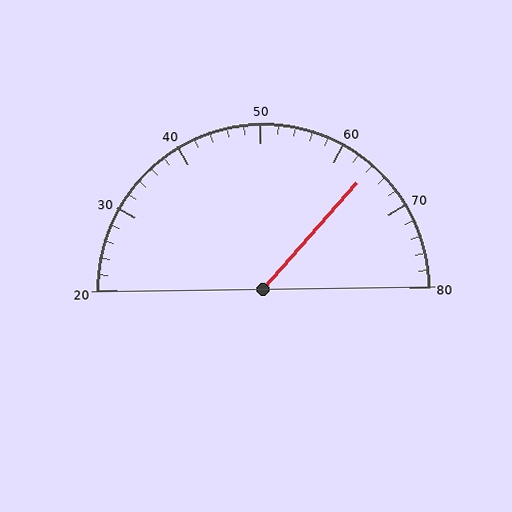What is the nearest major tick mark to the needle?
The nearest major tick mark is 60.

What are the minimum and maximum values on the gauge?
The gauge ranges from 20 to 80.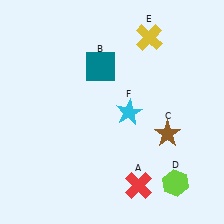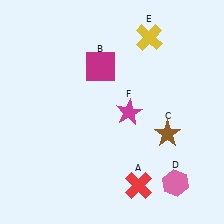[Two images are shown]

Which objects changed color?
B changed from teal to magenta. D changed from lime to pink. F changed from cyan to magenta.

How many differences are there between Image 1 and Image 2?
There are 3 differences between the two images.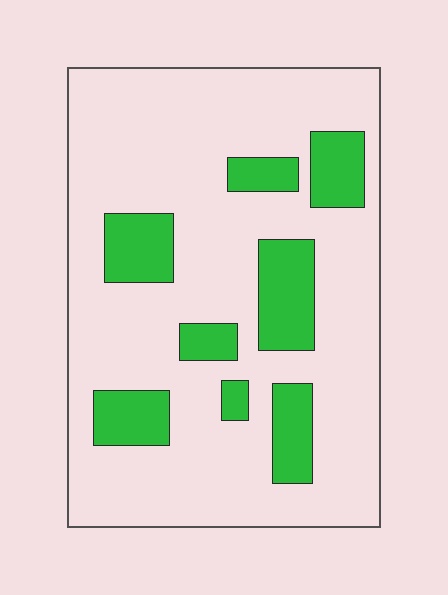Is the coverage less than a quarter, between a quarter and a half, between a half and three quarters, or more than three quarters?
Less than a quarter.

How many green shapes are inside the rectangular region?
8.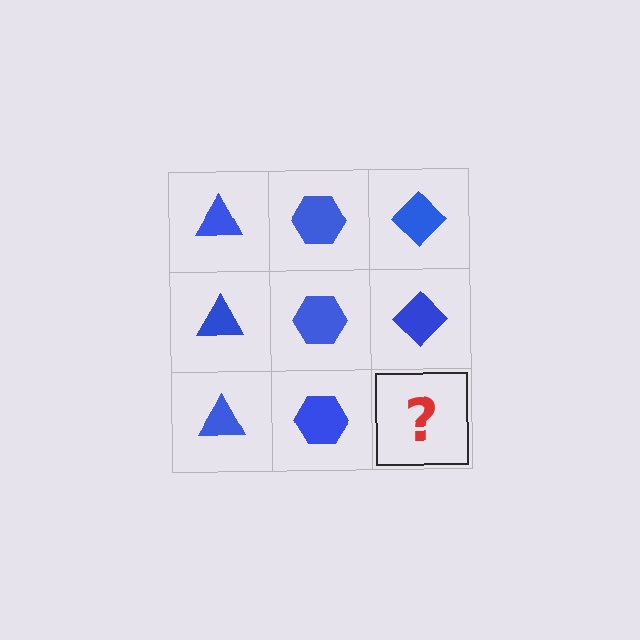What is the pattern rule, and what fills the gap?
The rule is that each column has a consistent shape. The gap should be filled with a blue diamond.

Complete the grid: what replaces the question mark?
The question mark should be replaced with a blue diamond.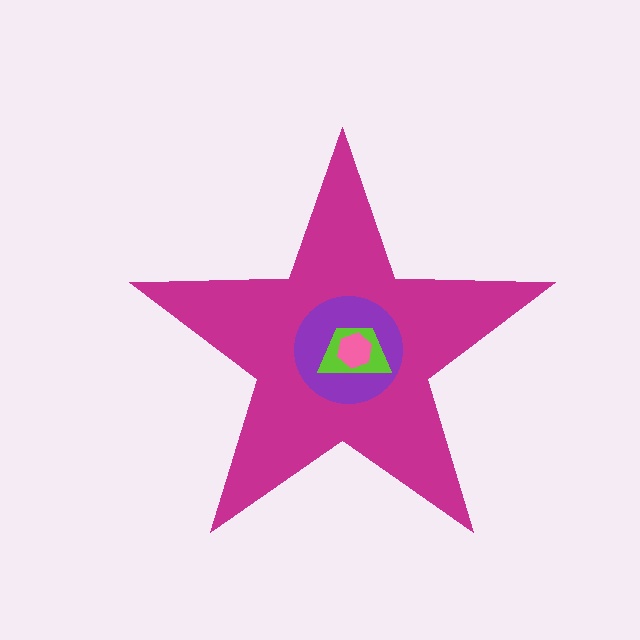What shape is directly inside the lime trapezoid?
The pink hexagon.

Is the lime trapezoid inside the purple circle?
Yes.